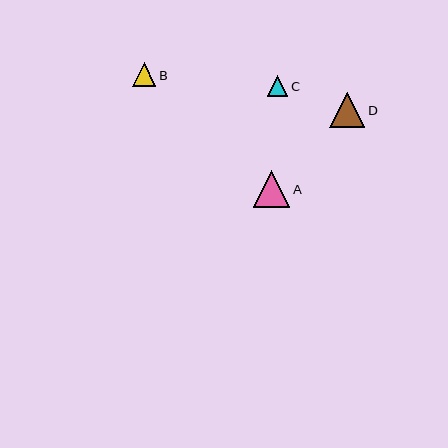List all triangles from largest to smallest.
From largest to smallest: A, D, B, C.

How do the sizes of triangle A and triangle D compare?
Triangle A and triangle D are approximately the same size.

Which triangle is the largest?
Triangle A is the largest with a size of approximately 36 pixels.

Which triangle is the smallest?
Triangle C is the smallest with a size of approximately 21 pixels.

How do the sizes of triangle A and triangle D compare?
Triangle A and triangle D are approximately the same size.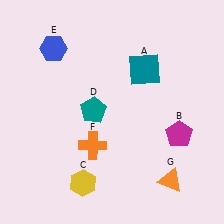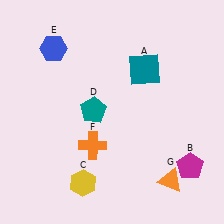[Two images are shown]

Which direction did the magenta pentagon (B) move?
The magenta pentagon (B) moved down.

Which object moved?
The magenta pentagon (B) moved down.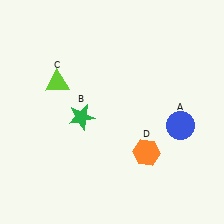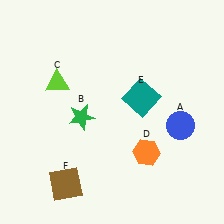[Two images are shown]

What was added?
A teal square (E), a brown square (F) were added in Image 2.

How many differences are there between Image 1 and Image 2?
There are 2 differences between the two images.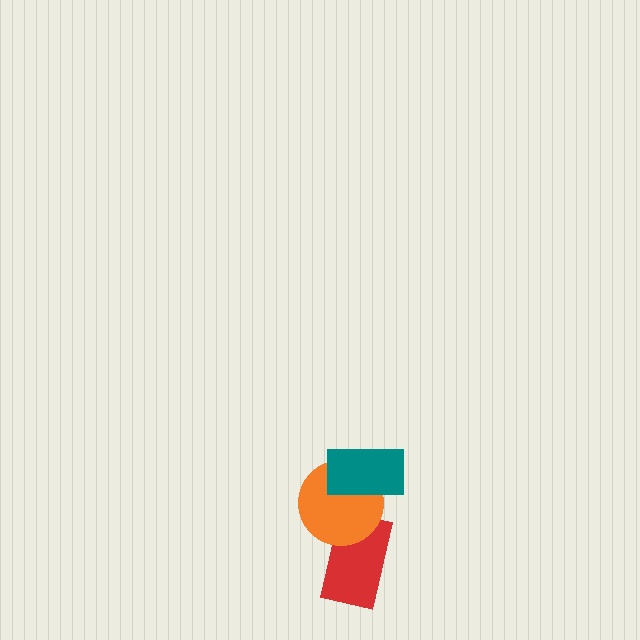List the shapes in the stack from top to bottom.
From top to bottom: the teal rectangle, the orange circle, the red rectangle.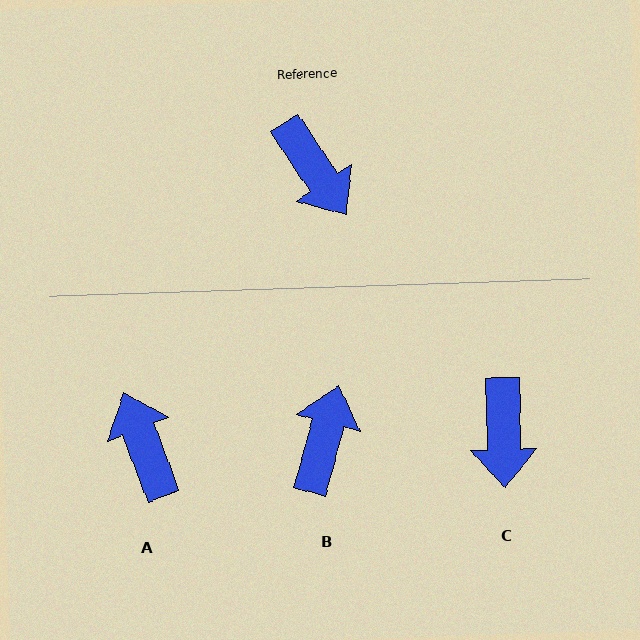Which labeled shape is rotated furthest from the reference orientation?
A, about 168 degrees away.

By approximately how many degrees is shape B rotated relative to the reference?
Approximately 131 degrees counter-clockwise.